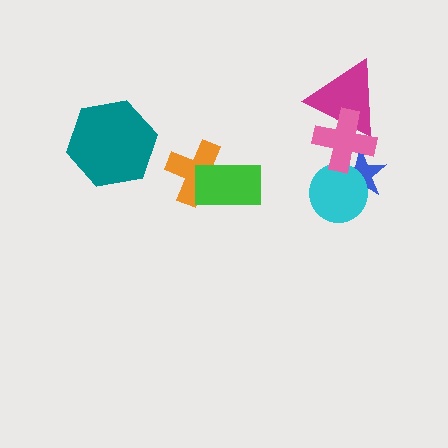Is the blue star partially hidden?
Yes, it is partially covered by another shape.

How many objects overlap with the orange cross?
1 object overlaps with the orange cross.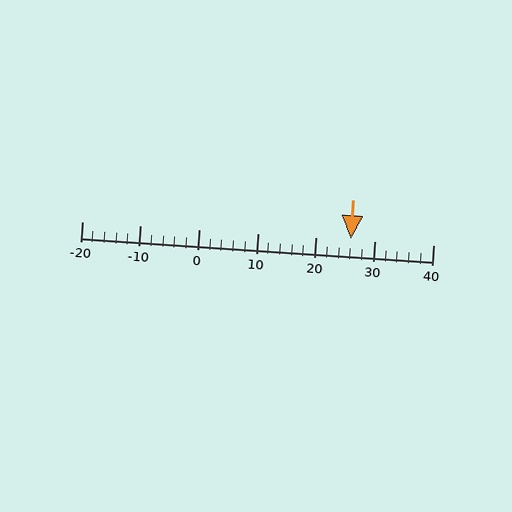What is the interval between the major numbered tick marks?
The major tick marks are spaced 10 units apart.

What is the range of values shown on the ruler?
The ruler shows values from -20 to 40.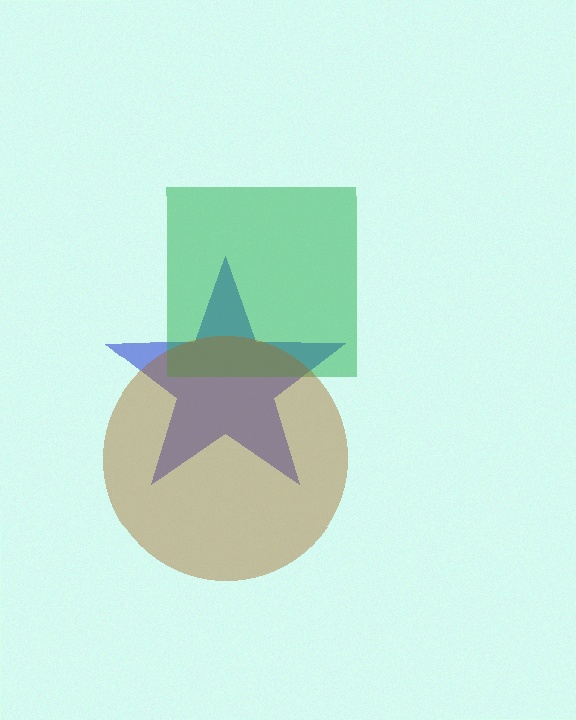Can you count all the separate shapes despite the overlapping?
Yes, there are 3 separate shapes.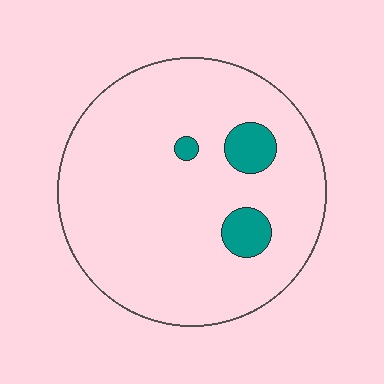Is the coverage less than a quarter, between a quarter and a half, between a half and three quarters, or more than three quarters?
Less than a quarter.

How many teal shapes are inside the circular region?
3.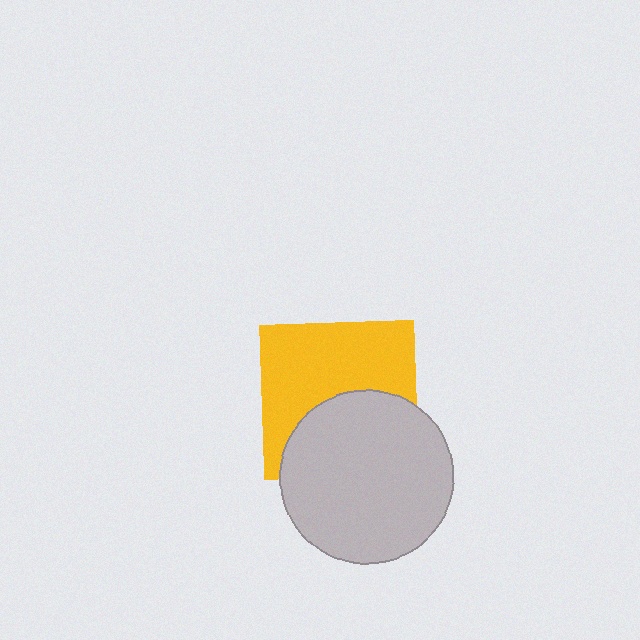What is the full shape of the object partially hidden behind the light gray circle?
The partially hidden object is a yellow square.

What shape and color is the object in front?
The object in front is a light gray circle.